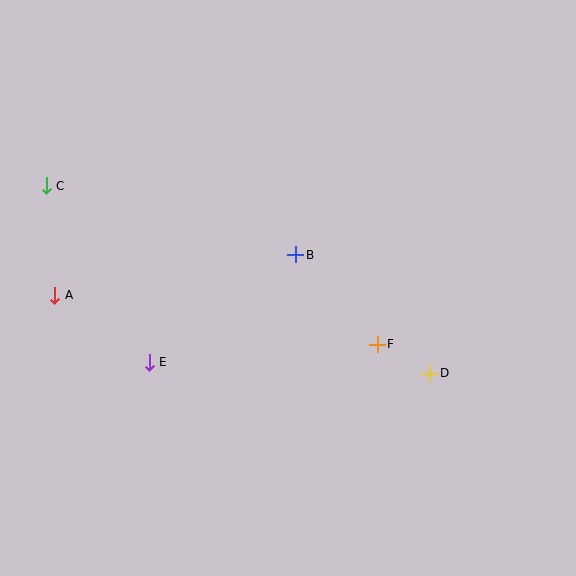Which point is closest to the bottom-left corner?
Point E is closest to the bottom-left corner.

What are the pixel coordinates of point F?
Point F is at (377, 344).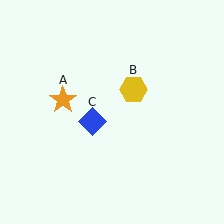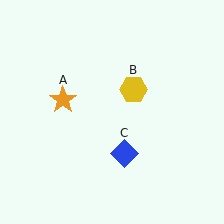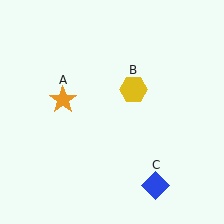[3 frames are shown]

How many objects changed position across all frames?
1 object changed position: blue diamond (object C).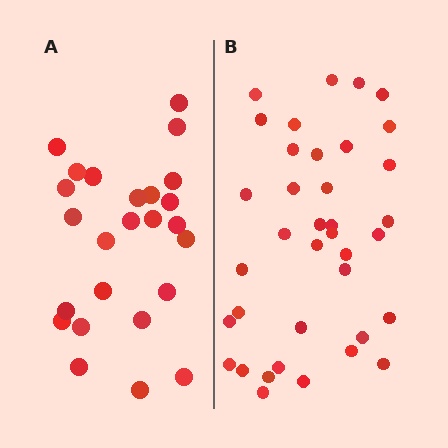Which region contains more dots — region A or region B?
Region B (the right region) has more dots.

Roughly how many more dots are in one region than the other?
Region B has roughly 12 or so more dots than region A.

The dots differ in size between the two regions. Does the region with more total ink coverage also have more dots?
No. Region A has more total ink coverage because its dots are larger, but region B actually contains more individual dots. Total area can be misleading — the number of items is what matters here.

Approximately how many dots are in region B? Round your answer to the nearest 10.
About 40 dots. (The exact count is 37, which rounds to 40.)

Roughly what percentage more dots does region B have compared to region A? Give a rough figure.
About 50% more.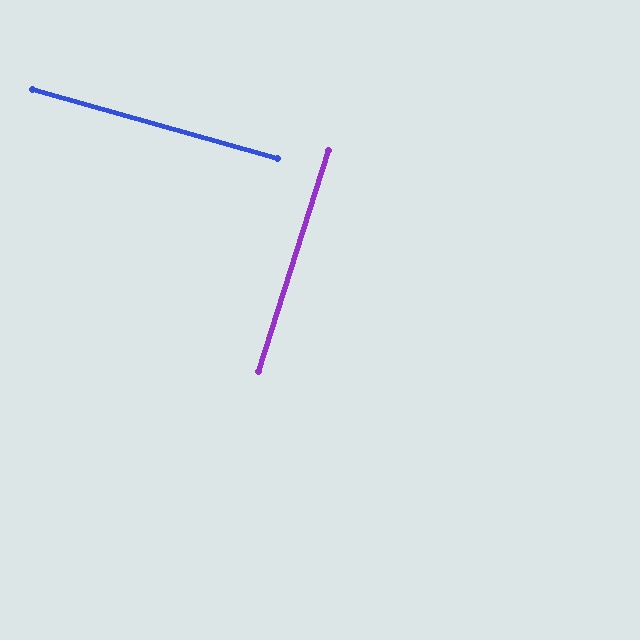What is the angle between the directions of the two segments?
Approximately 88 degrees.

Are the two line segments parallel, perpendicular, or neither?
Perpendicular — they meet at approximately 88°.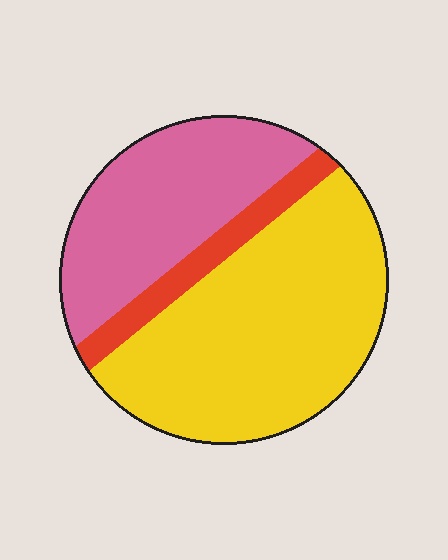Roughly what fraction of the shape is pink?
Pink covers roughly 35% of the shape.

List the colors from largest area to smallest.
From largest to smallest: yellow, pink, red.